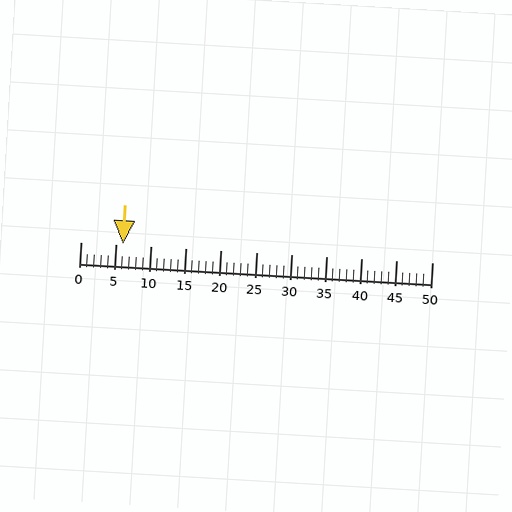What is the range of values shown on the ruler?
The ruler shows values from 0 to 50.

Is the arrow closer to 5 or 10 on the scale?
The arrow is closer to 5.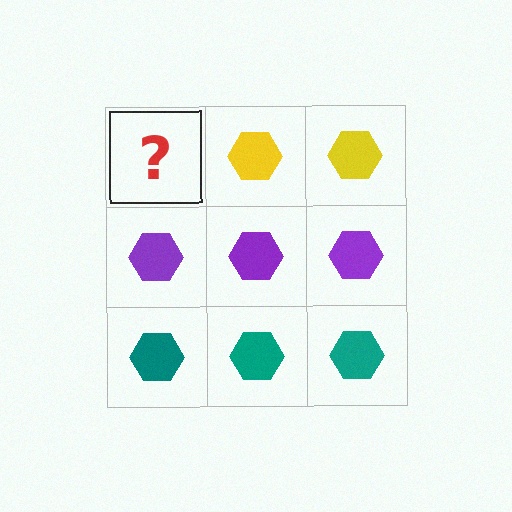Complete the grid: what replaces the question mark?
The question mark should be replaced with a yellow hexagon.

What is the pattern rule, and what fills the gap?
The rule is that each row has a consistent color. The gap should be filled with a yellow hexagon.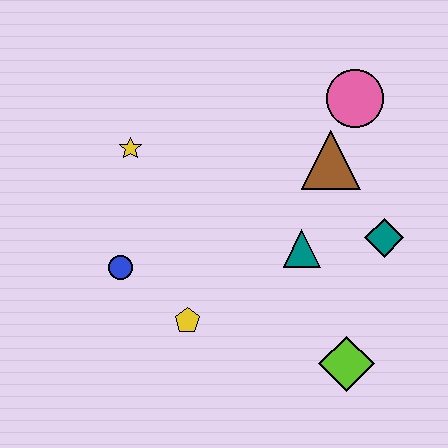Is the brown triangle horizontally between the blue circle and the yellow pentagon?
No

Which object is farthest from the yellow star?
The lime diamond is farthest from the yellow star.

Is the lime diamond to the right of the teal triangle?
Yes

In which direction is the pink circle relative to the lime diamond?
The pink circle is above the lime diamond.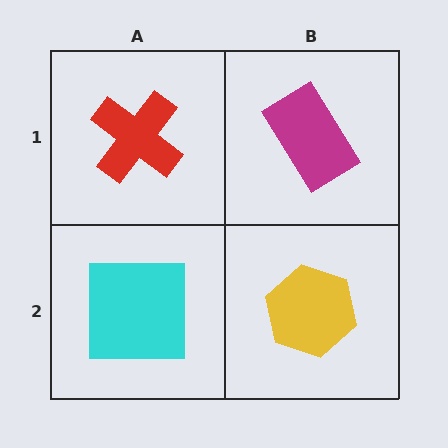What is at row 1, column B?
A magenta rectangle.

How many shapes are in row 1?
2 shapes.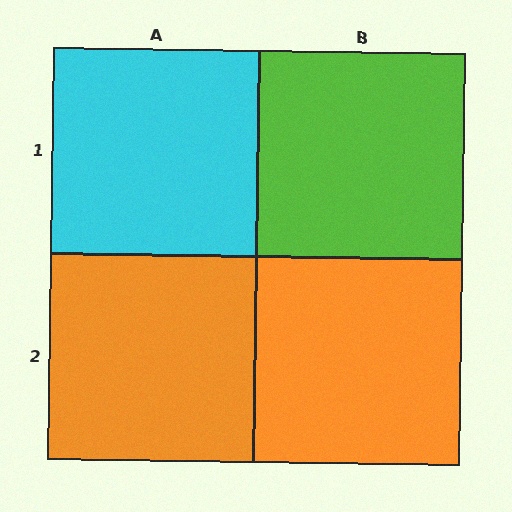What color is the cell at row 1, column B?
Lime.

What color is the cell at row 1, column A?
Cyan.